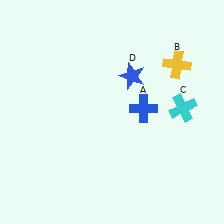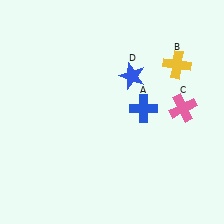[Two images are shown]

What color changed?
The cross (C) changed from cyan in Image 1 to pink in Image 2.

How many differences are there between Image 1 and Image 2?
There is 1 difference between the two images.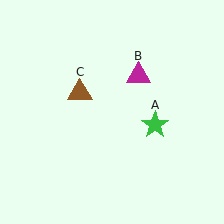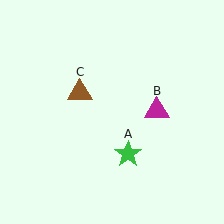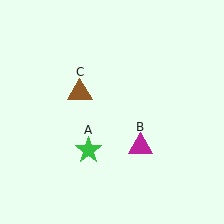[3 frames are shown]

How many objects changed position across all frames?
2 objects changed position: green star (object A), magenta triangle (object B).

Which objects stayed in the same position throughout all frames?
Brown triangle (object C) remained stationary.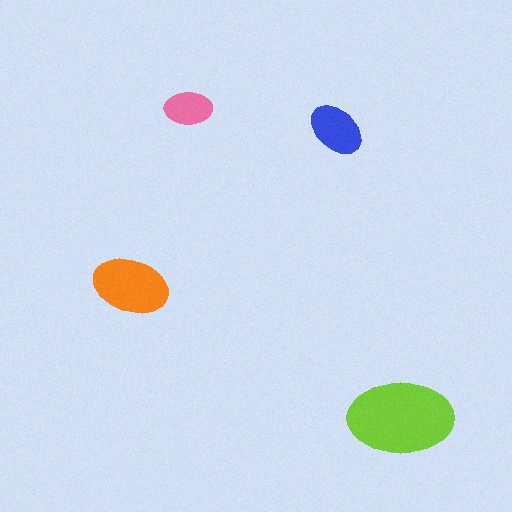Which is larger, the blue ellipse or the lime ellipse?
The lime one.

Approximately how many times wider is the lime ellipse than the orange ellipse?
About 1.5 times wider.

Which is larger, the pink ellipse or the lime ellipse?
The lime one.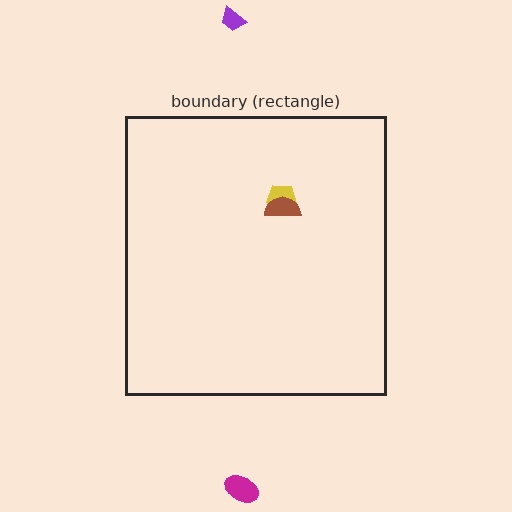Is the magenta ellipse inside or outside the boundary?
Outside.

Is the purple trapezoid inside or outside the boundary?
Outside.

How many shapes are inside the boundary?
2 inside, 2 outside.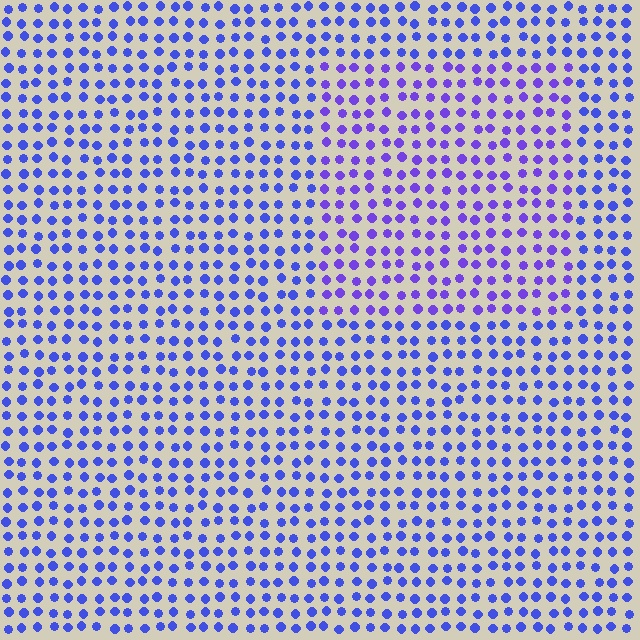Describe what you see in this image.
The image is filled with small blue elements in a uniform arrangement. A rectangle-shaped region is visible where the elements are tinted to a slightly different hue, forming a subtle color boundary.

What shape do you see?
I see a rectangle.